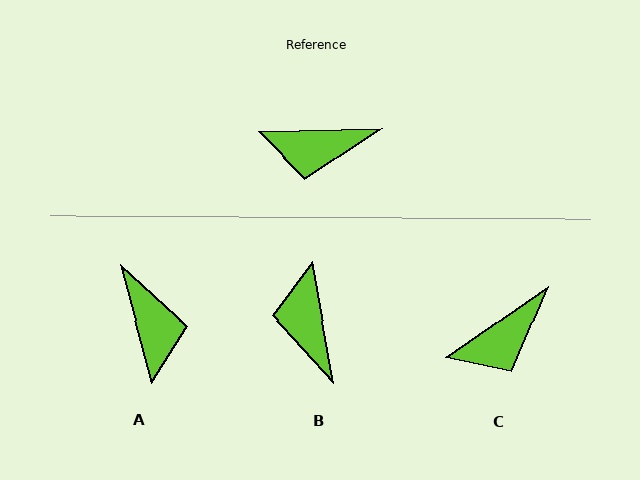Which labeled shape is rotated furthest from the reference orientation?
A, about 103 degrees away.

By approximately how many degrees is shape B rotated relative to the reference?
Approximately 81 degrees clockwise.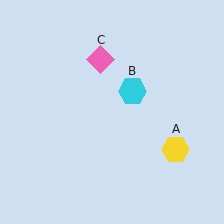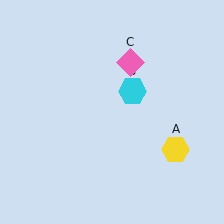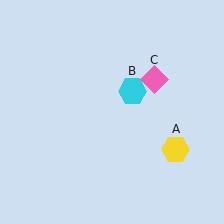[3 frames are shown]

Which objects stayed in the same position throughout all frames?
Yellow hexagon (object A) and cyan hexagon (object B) remained stationary.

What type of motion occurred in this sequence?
The pink diamond (object C) rotated clockwise around the center of the scene.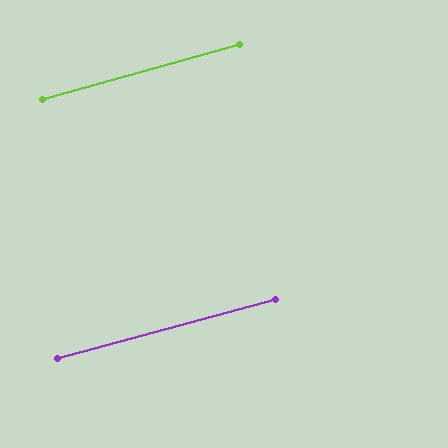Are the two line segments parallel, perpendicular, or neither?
Parallel — their directions differ by only 0.3°.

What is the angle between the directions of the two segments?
Approximately 0 degrees.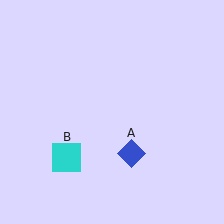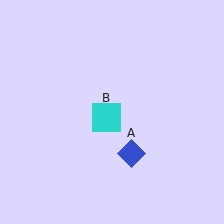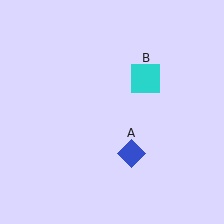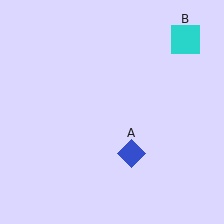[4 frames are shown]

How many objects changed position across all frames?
1 object changed position: cyan square (object B).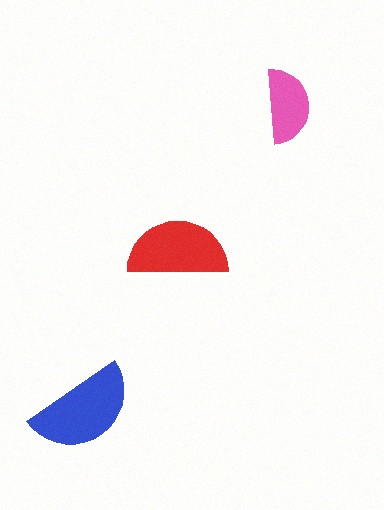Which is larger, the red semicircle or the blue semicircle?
The blue one.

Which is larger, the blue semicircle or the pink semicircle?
The blue one.